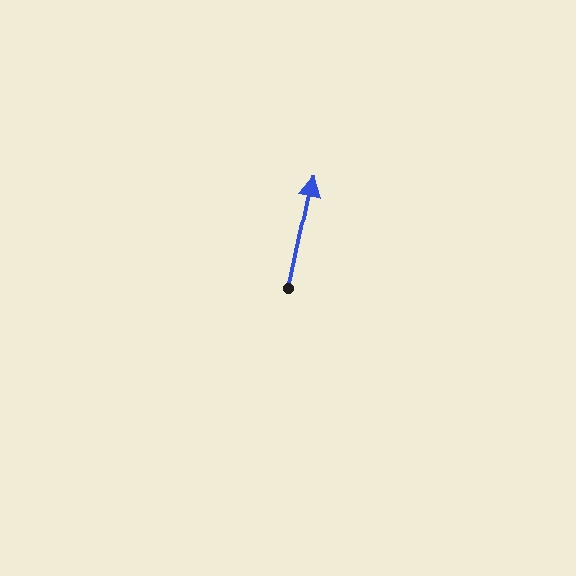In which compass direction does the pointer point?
North.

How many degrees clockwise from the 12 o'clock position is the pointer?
Approximately 12 degrees.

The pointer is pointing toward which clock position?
Roughly 12 o'clock.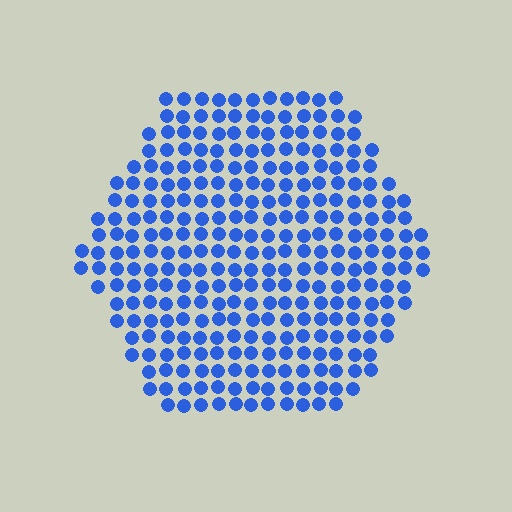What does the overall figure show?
The overall figure shows a hexagon.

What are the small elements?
The small elements are circles.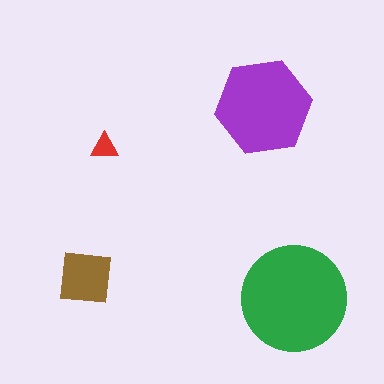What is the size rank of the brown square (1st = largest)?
3rd.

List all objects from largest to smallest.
The green circle, the purple hexagon, the brown square, the red triangle.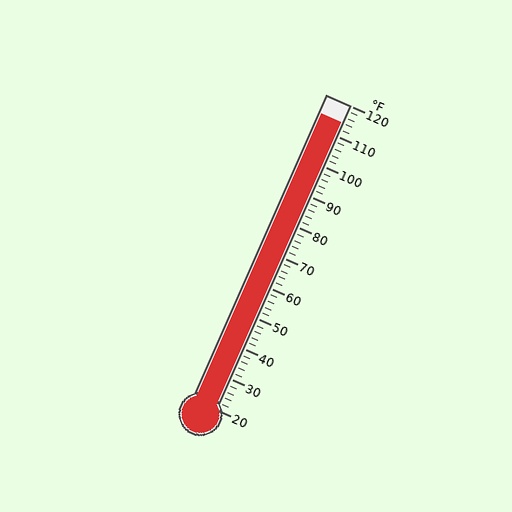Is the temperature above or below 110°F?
The temperature is above 110°F.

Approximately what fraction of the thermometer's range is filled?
The thermometer is filled to approximately 95% of its range.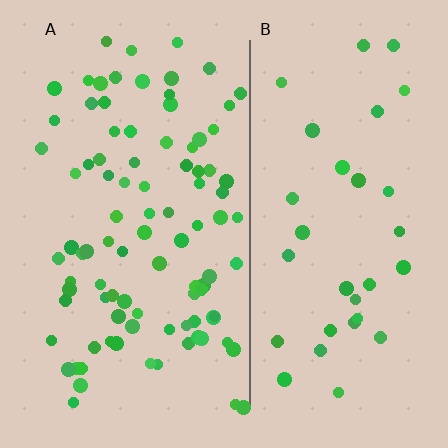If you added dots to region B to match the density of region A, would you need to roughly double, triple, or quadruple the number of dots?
Approximately triple.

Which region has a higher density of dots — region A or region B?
A (the left).